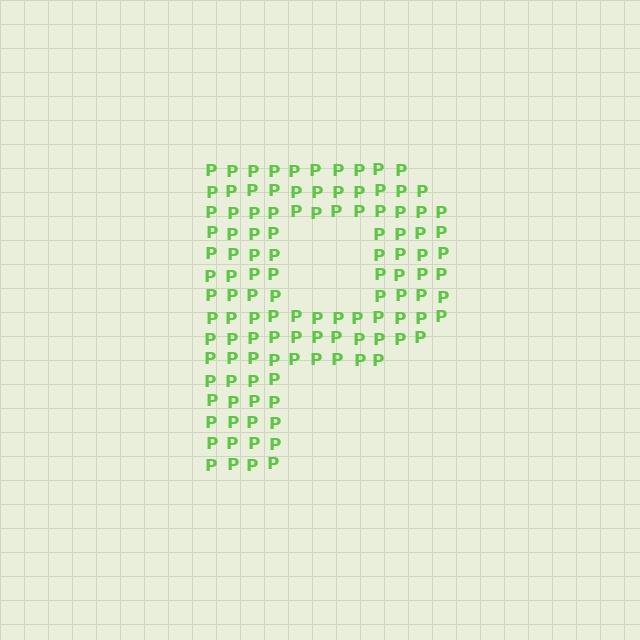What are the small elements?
The small elements are letter P's.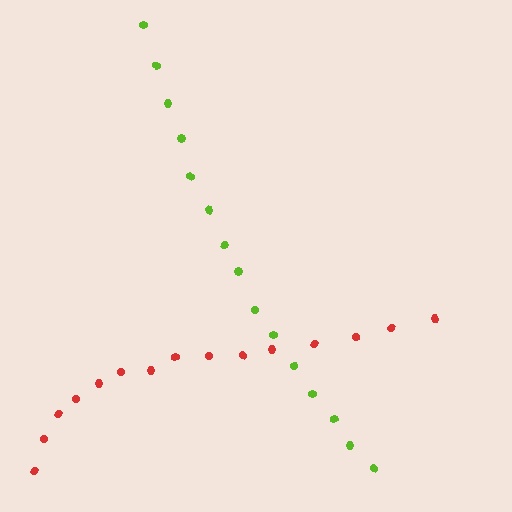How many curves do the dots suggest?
There are 2 distinct paths.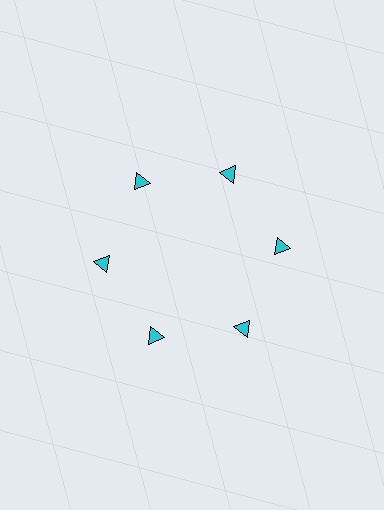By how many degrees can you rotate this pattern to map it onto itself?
The pattern maps onto itself every 60 degrees of rotation.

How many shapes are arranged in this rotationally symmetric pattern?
There are 6 shapes, arranged in 6 groups of 1.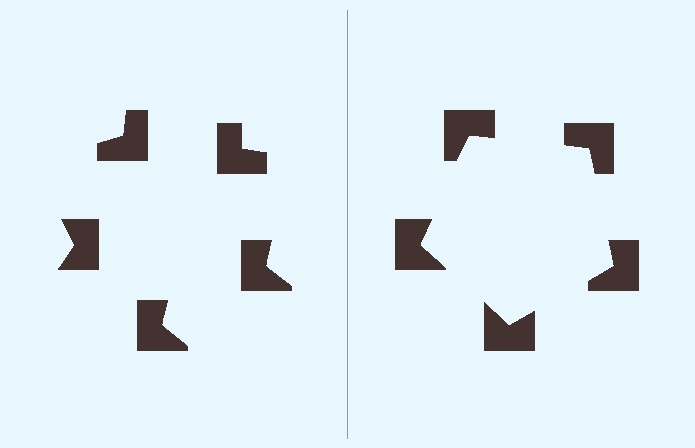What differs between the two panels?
The notched squares are positioned identically on both sides; only the wedge orientations differ. On the right they align to a pentagon; on the left they are misaligned.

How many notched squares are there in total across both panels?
10 — 5 on each side.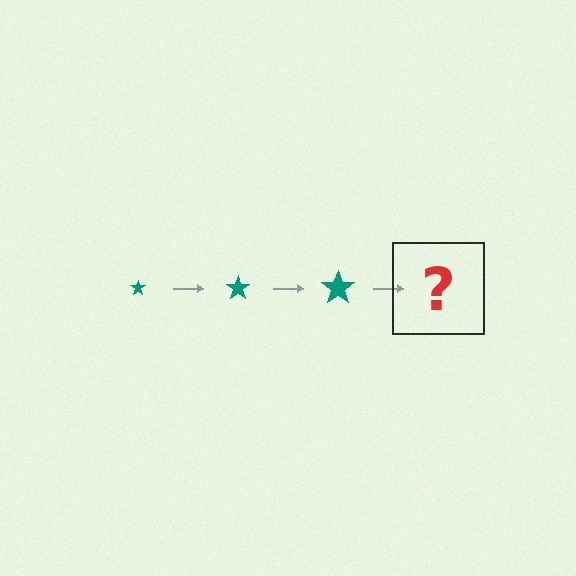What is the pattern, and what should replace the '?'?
The pattern is that the star gets progressively larger each step. The '?' should be a teal star, larger than the previous one.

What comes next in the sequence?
The next element should be a teal star, larger than the previous one.